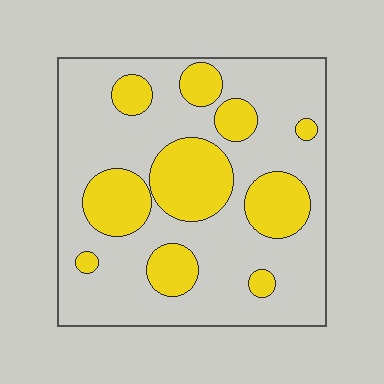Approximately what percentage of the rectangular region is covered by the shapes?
Approximately 30%.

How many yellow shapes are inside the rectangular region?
10.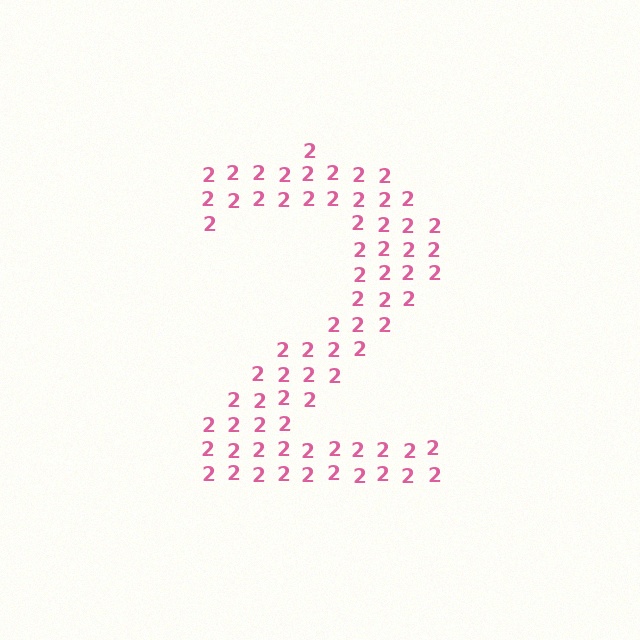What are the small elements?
The small elements are digit 2's.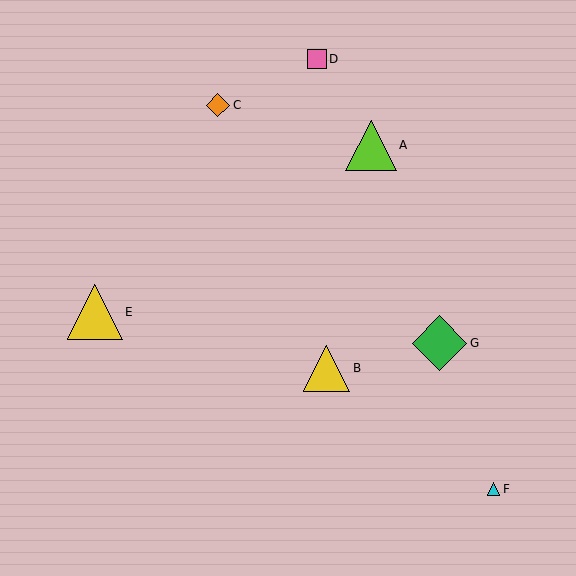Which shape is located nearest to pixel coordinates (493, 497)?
The cyan triangle (labeled F) at (494, 489) is nearest to that location.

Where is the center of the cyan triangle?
The center of the cyan triangle is at (494, 489).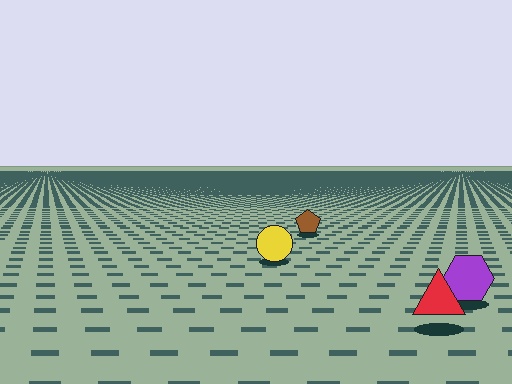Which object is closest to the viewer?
The red triangle is closest. The texture marks near it are larger and more spread out.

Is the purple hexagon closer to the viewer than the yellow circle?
Yes. The purple hexagon is closer — you can tell from the texture gradient: the ground texture is coarser near it.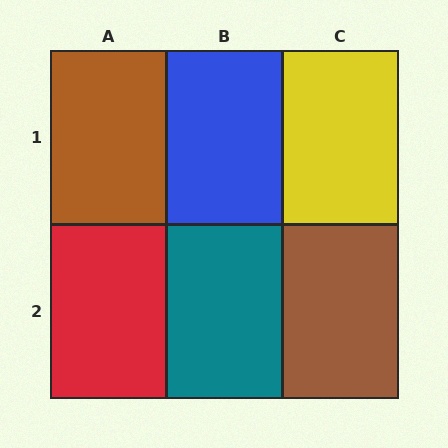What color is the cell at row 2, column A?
Red.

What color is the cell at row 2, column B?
Teal.